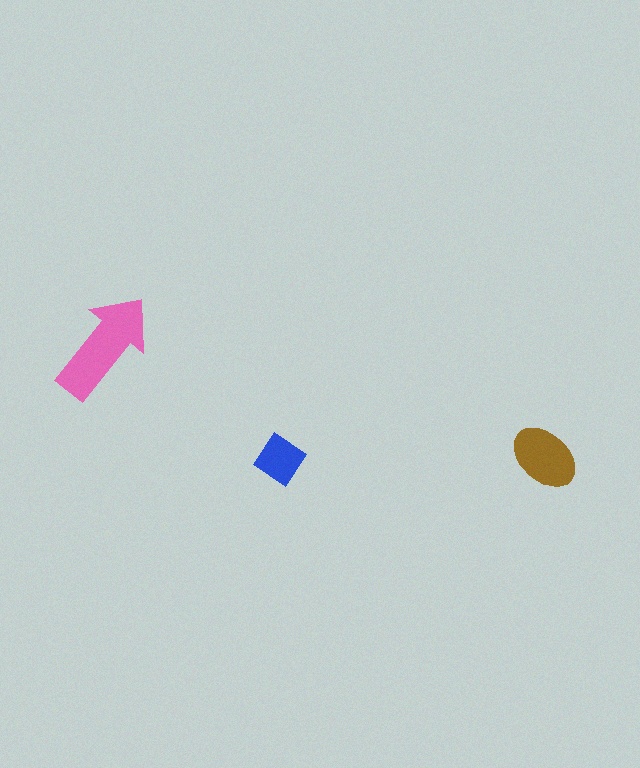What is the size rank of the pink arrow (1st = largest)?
1st.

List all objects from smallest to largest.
The blue diamond, the brown ellipse, the pink arrow.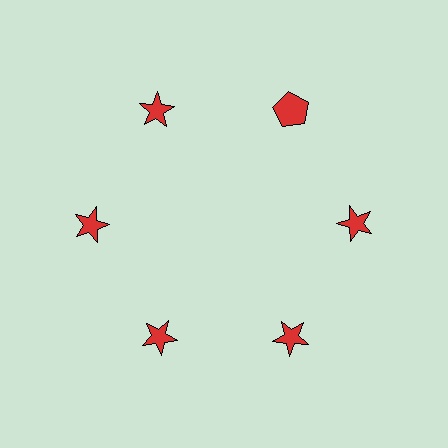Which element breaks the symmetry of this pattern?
The red pentagon at roughly the 1 o'clock position breaks the symmetry. All other shapes are red stars.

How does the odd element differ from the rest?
It has a different shape: pentagon instead of star.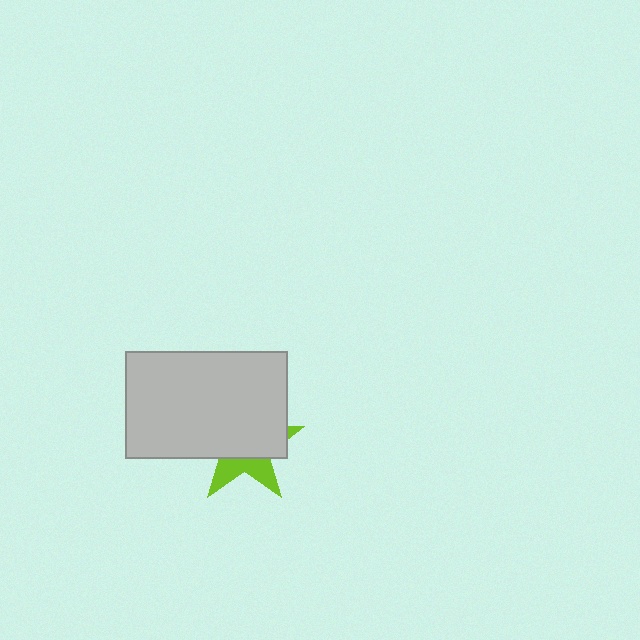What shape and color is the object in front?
The object in front is a light gray rectangle.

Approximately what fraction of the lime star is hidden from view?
Roughly 67% of the lime star is hidden behind the light gray rectangle.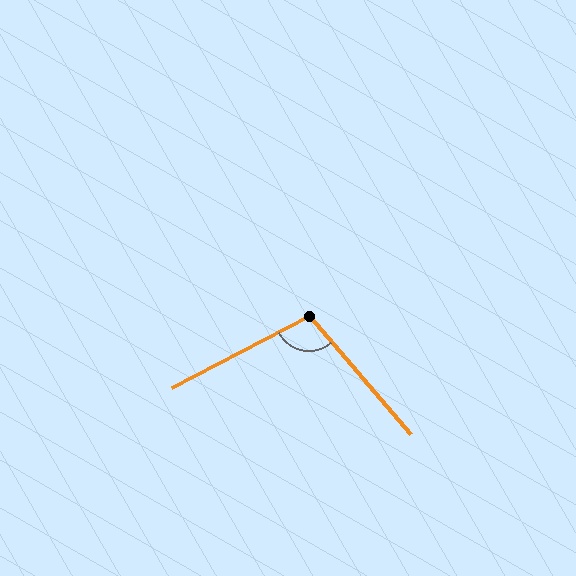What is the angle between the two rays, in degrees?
Approximately 103 degrees.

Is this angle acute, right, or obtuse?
It is obtuse.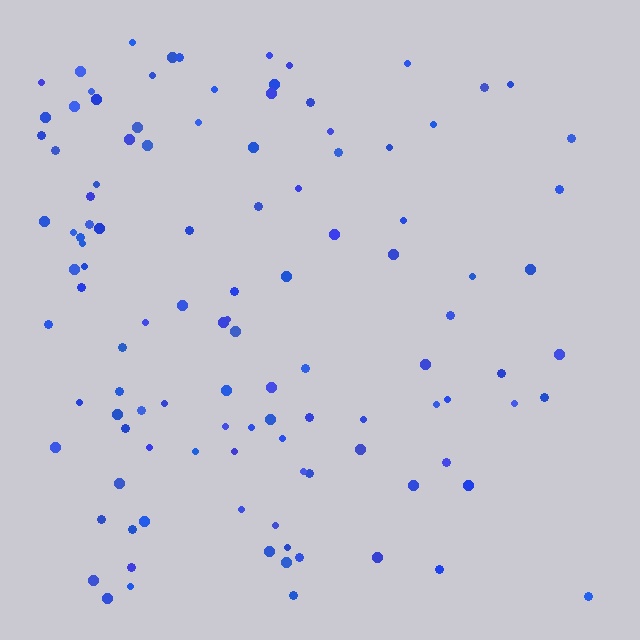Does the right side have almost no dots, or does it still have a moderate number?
Still a moderate number, just noticeably fewer than the left.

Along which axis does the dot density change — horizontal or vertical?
Horizontal.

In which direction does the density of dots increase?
From right to left, with the left side densest.